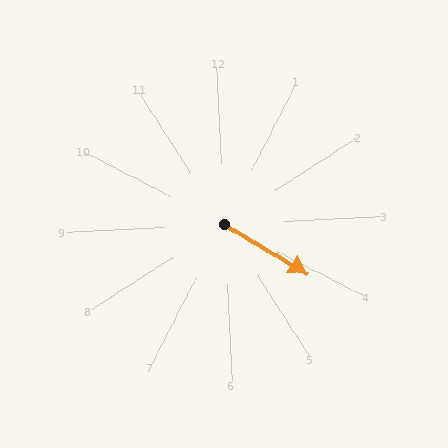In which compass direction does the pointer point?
Southeast.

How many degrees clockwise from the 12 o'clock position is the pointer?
Approximately 123 degrees.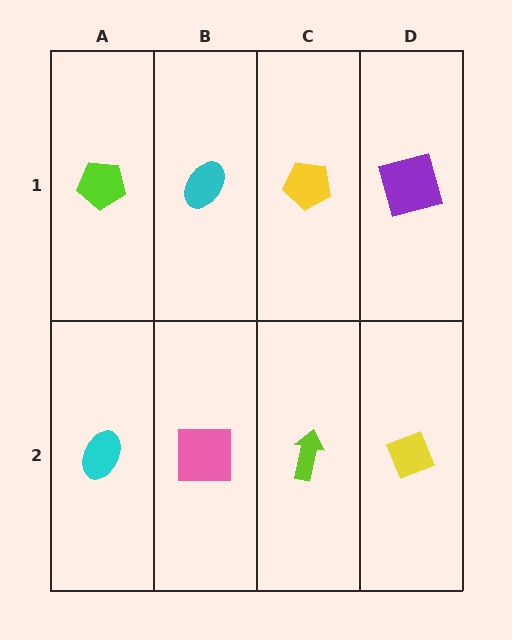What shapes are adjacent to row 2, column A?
A lime pentagon (row 1, column A), a pink square (row 2, column B).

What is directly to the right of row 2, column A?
A pink square.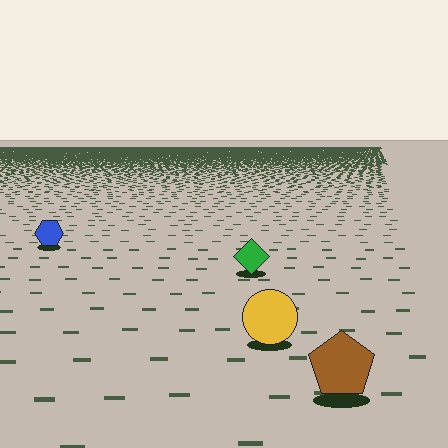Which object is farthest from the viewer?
The blue hexagon is farthest from the viewer. It appears smaller and the ground texture around it is denser.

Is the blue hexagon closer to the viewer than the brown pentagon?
No. The brown pentagon is closer — you can tell from the texture gradient: the ground texture is coarser near it.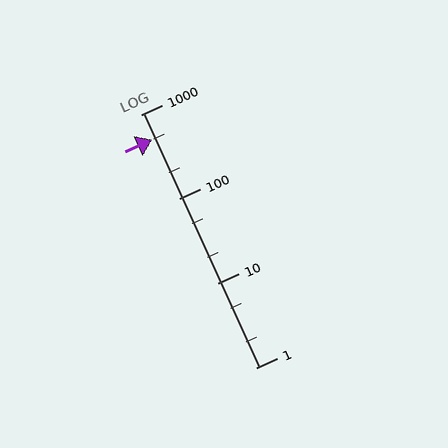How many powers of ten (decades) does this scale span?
The scale spans 3 decades, from 1 to 1000.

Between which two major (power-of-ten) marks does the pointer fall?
The pointer is between 100 and 1000.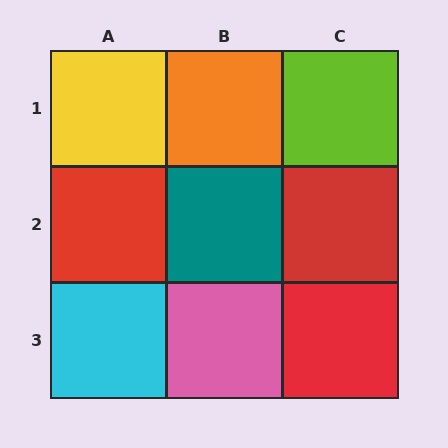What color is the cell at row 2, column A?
Red.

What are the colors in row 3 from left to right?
Cyan, pink, red.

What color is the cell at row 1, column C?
Lime.